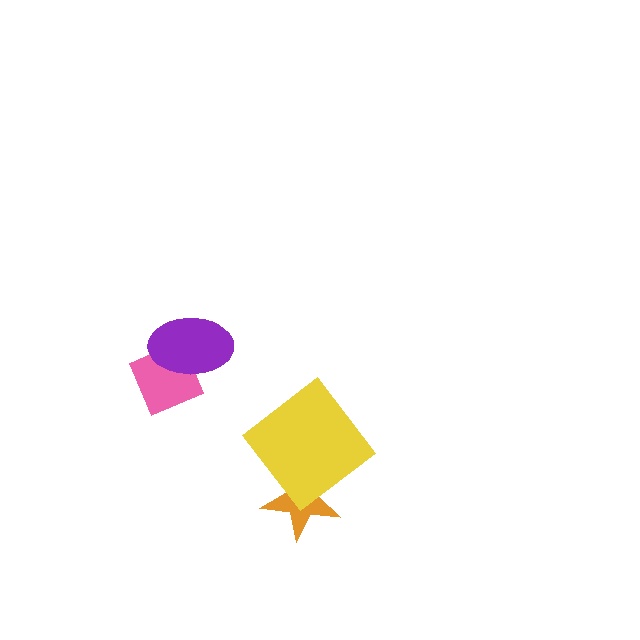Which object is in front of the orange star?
The yellow diamond is in front of the orange star.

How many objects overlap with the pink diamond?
1 object overlaps with the pink diamond.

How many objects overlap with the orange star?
1 object overlaps with the orange star.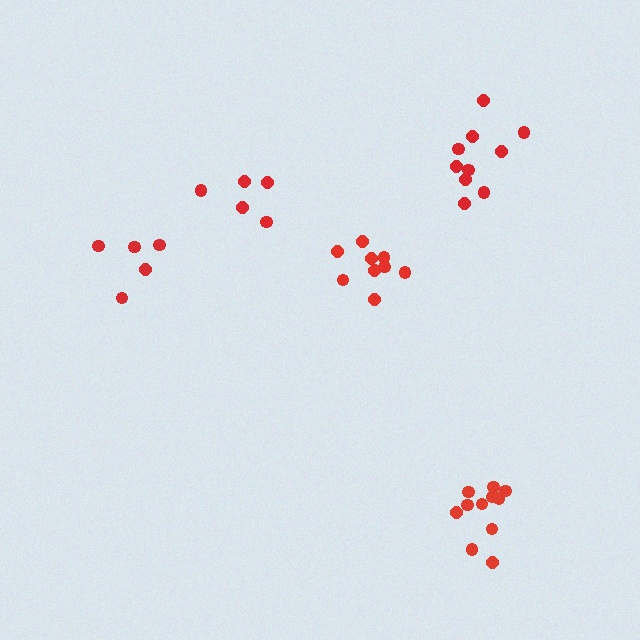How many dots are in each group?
Group 1: 11 dots, Group 2: 9 dots, Group 3: 5 dots, Group 4: 5 dots, Group 5: 10 dots (40 total).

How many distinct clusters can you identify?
There are 5 distinct clusters.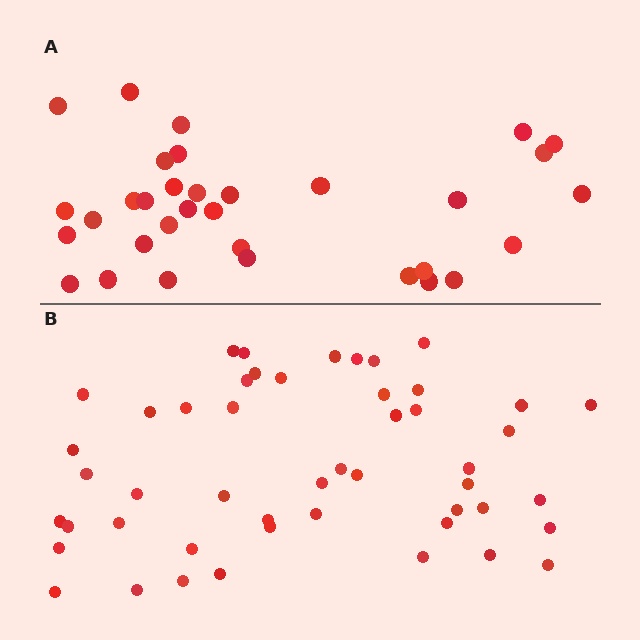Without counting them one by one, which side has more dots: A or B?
Region B (the bottom region) has more dots.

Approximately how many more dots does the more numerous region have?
Region B has approximately 15 more dots than region A.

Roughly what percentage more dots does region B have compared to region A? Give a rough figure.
About 50% more.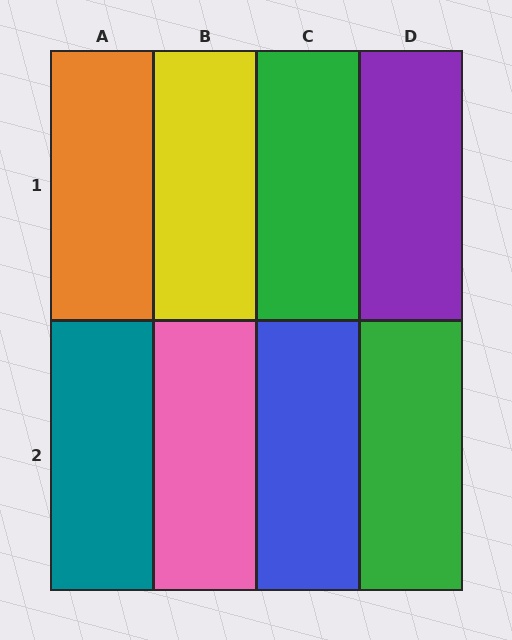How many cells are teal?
1 cell is teal.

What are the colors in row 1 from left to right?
Orange, yellow, green, purple.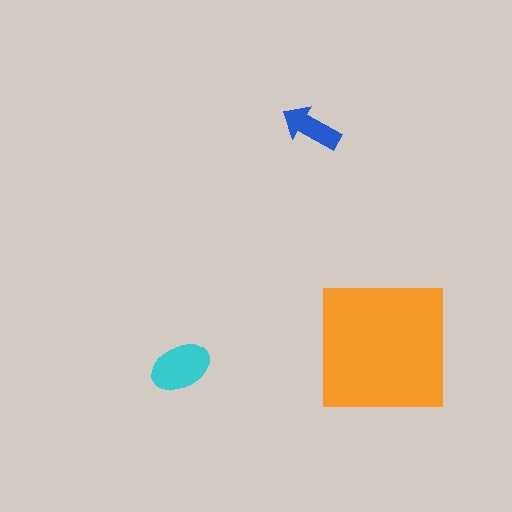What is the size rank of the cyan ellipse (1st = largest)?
2nd.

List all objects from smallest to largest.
The blue arrow, the cyan ellipse, the orange square.